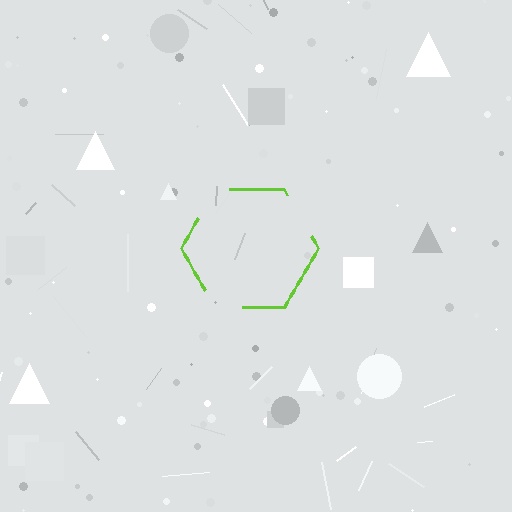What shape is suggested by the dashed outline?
The dashed outline suggests a hexagon.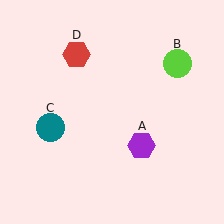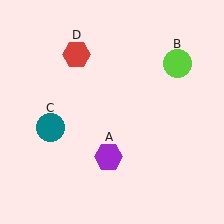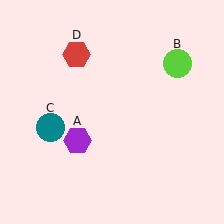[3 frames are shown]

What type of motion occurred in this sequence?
The purple hexagon (object A) rotated clockwise around the center of the scene.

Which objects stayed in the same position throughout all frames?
Lime circle (object B) and teal circle (object C) and red hexagon (object D) remained stationary.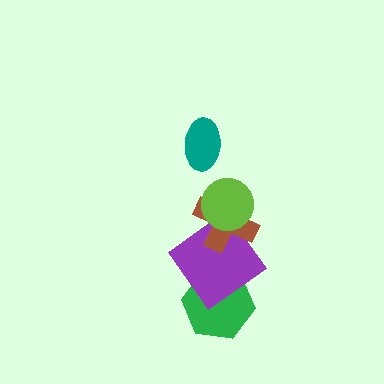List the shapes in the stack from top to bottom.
From top to bottom: the teal ellipse, the lime circle, the brown cross, the purple diamond, the green hexagon.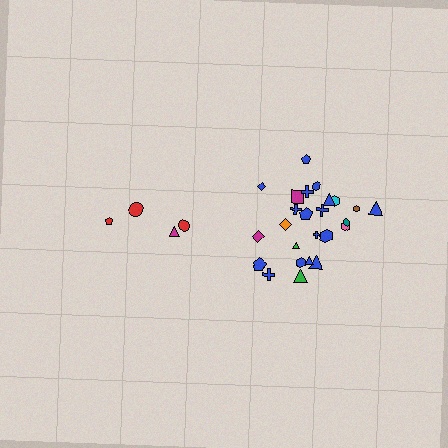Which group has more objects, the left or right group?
The right group.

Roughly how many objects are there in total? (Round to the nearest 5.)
Roughly 30 objects in total.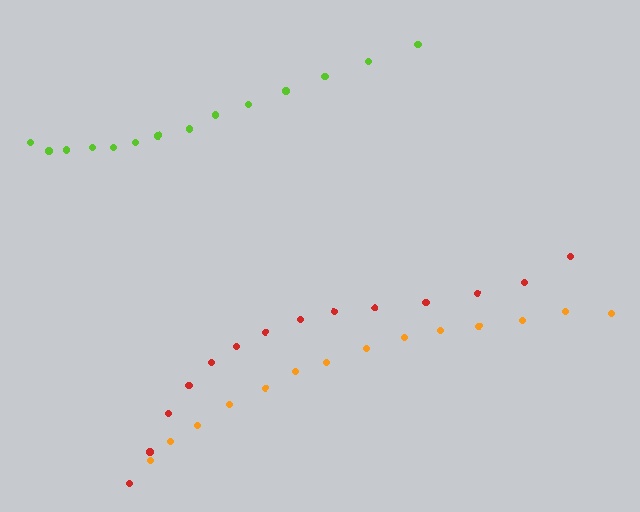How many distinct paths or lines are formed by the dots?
There are 3 distinct paths.